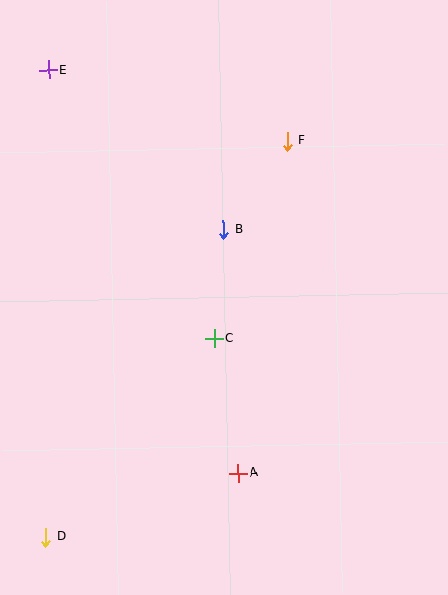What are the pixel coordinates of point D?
Point D is at (45, 537).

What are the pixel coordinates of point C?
Point C is at (214, 339).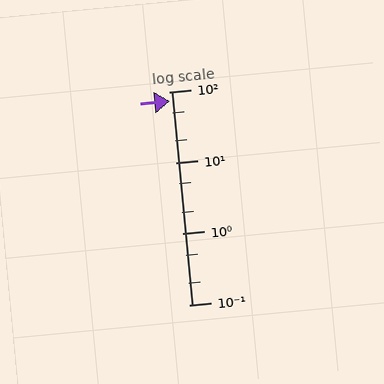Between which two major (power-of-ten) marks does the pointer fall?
The pointer is between 10 and 100.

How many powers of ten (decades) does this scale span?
The scale spans 3 decades, from 0.1 to 100.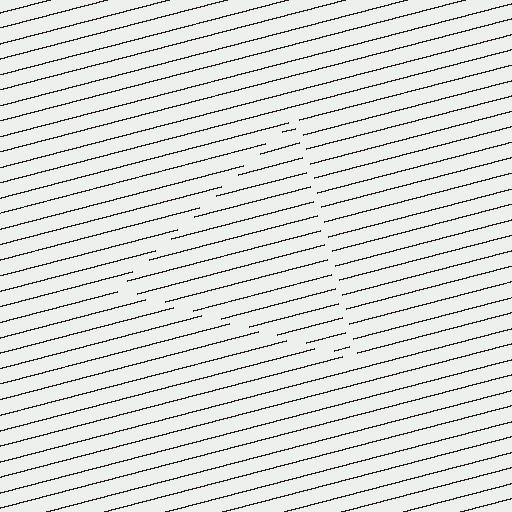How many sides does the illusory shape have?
3 sides — the line-ends trace a triangle.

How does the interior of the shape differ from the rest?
The interior of the shape contains the same grating, shifted by half a period — the contour is defined by the phase discontinuity where line-ends from the inner and outer gratings abut.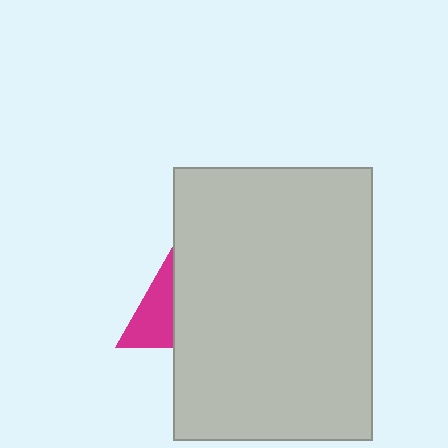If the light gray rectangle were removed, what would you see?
You would see the complete magenta triangle.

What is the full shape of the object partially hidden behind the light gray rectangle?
The partially hidden object is a magenta triangle.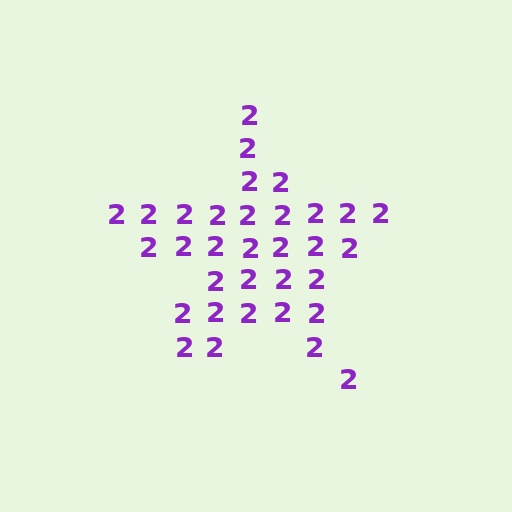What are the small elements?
The small elements are digit 2's.